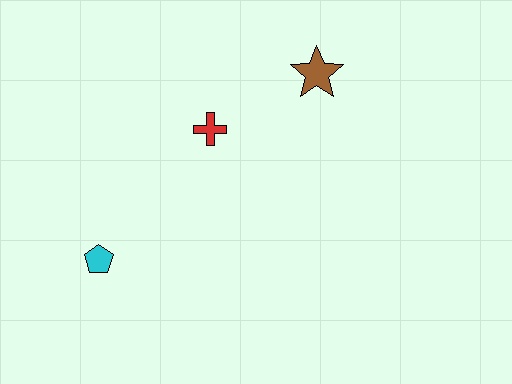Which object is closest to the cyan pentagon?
The red cross is closest to the cyan pentagon.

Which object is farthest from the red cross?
The cyan pentagon is farthest from the red cross.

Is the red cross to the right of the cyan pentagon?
Yes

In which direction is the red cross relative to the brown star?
The red cross is to the left of the brown star.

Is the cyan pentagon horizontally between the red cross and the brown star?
No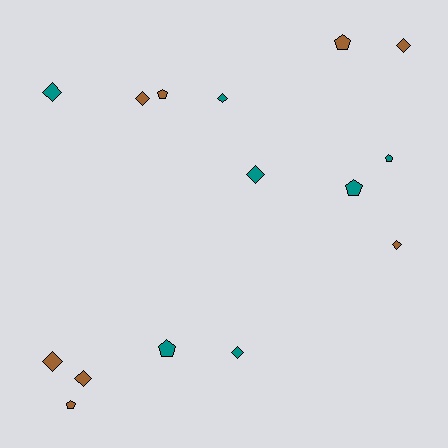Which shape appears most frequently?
Diamond, with 9 objects.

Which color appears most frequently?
Brown, with 8 objects.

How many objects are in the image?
There are 15 objects.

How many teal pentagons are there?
There are 3 teal pentagons.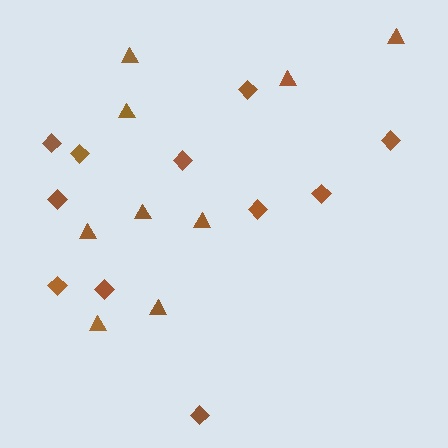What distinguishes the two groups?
There are 2 groups: one group of triangles (9) and one group of diamonds (11).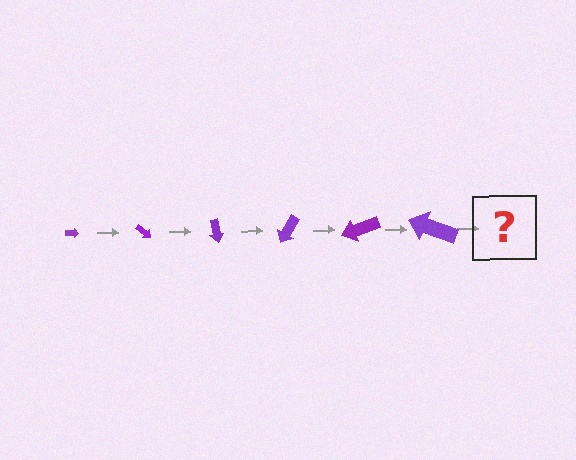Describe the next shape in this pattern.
It should be an arrow, larger than the previous one and rotated 240 degrees from the start.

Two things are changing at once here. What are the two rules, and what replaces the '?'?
The two rules are that the arrow grows larger each step and it rotates 40 degrees each step. The '?' should be an arrow, larger than the previous one and rotated 240 degrees from the start.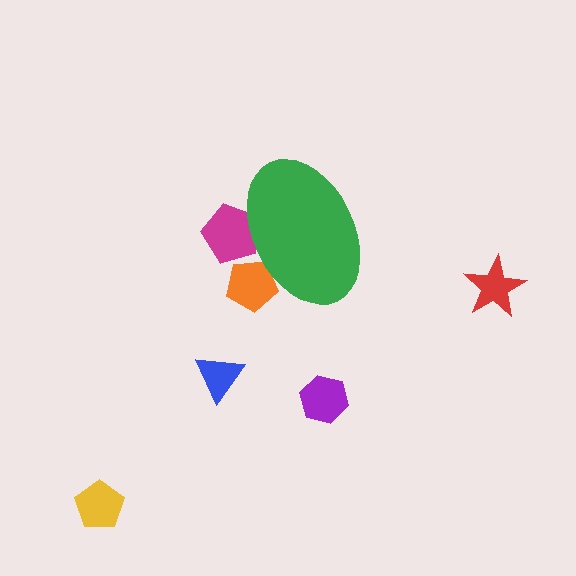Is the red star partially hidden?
No, the red star is fully visible.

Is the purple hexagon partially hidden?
No, the purple hexagon is fully visible.